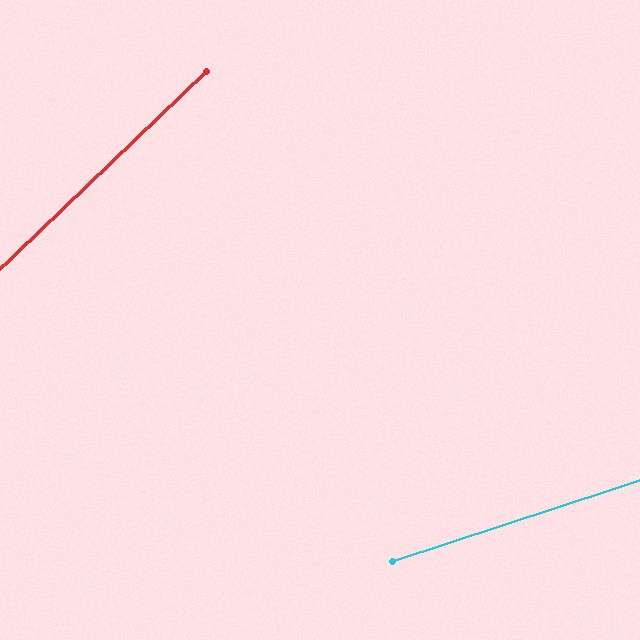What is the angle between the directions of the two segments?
Approximately 26 degrees.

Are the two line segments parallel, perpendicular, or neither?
Neither parallel nor perpendicular — they differ by about 26°.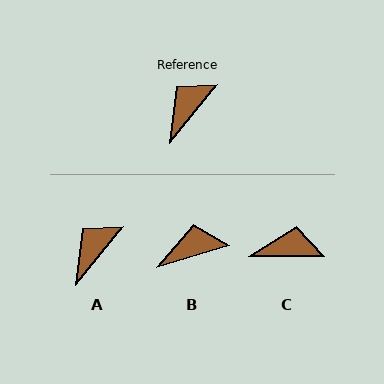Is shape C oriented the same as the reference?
No, it is off by about 50 degrees.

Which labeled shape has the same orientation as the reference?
A.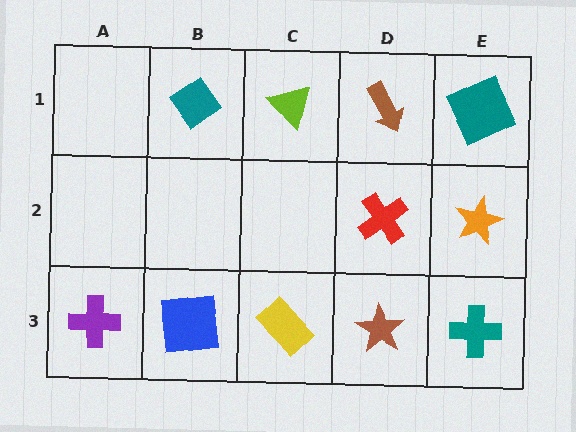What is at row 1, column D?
A brown arrow.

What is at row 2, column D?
A red cross.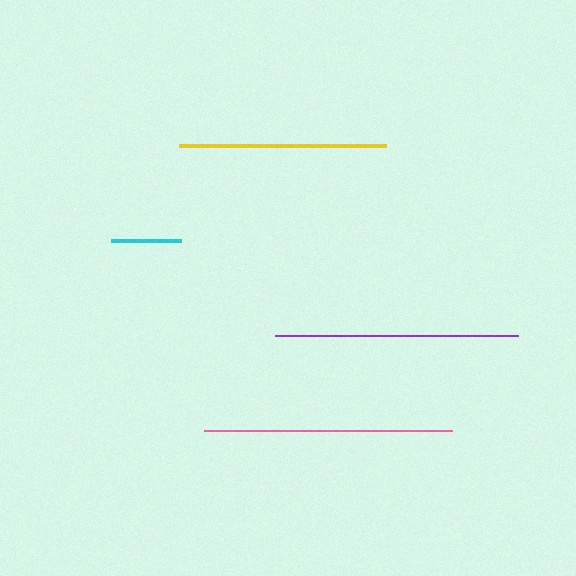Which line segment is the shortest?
The cyan line is the shortest at approximately 70 pixels.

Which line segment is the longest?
The pink line is the longest at approximately 248 pixels.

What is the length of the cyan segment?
The cyan segment is approximately 70 pixels long.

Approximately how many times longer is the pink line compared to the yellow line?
The pink line is approximately 1.2 times the length of the yellow line.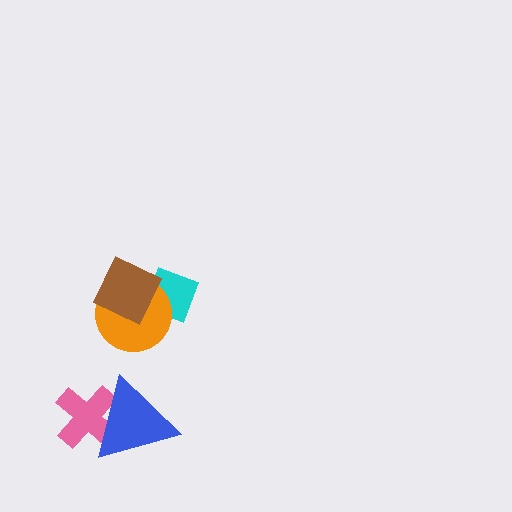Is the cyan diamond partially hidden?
Yes, it is partially covered by another shape.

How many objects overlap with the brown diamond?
2 objects overlap with the brown diamond.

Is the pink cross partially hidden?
Yes, it is partially covered by another shape.